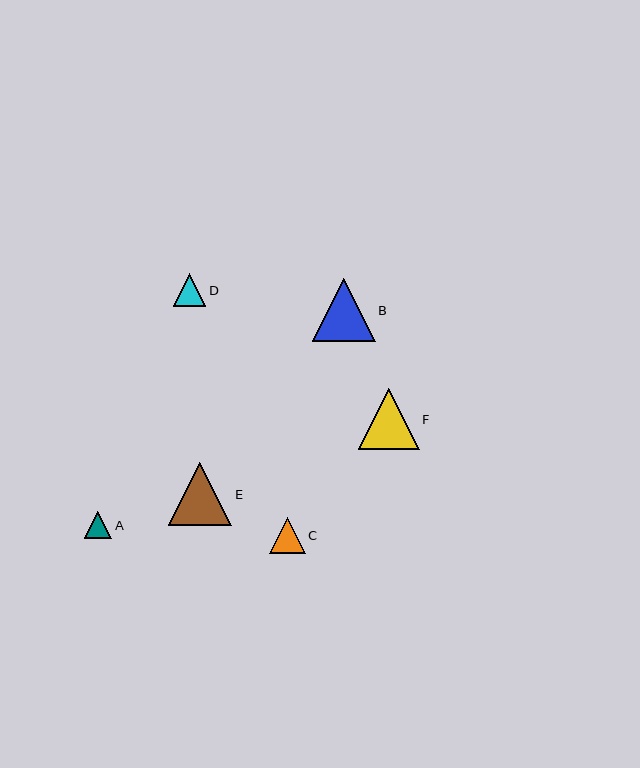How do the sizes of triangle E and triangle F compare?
Triangle E and triangle F are approximately the same size.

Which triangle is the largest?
Triangle B is the largest with a size of approximately 63 pixels.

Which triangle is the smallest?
Triangle A is the smallest with a size of approximately 27 pixels.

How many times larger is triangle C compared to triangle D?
Triangle C is approximately 1.1 times the size of triangle D.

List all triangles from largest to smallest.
From largest to smallest: B, E, F, C, D, A.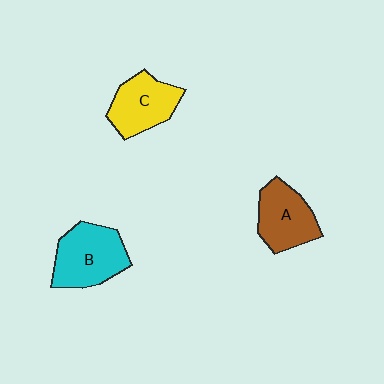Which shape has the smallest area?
Shape A (brown).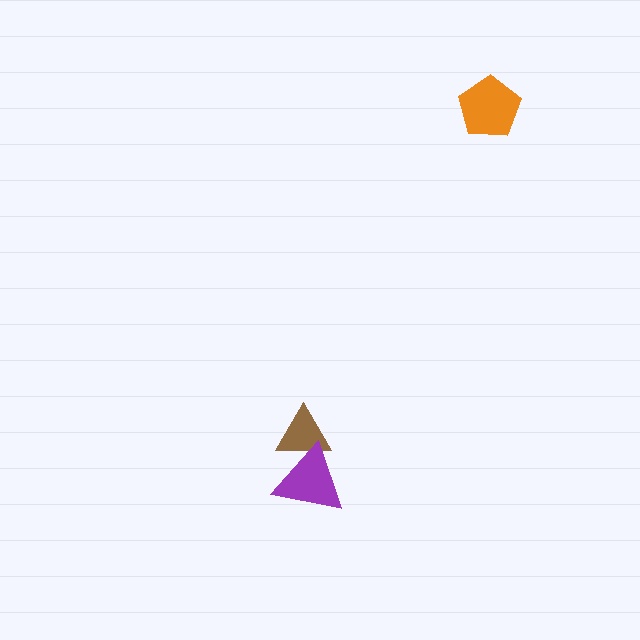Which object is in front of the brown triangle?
The purple triangle is in front of the brown triangle.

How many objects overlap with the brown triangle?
1 object overlaps with the brown triangle.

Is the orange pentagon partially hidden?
No, no other shape covers it.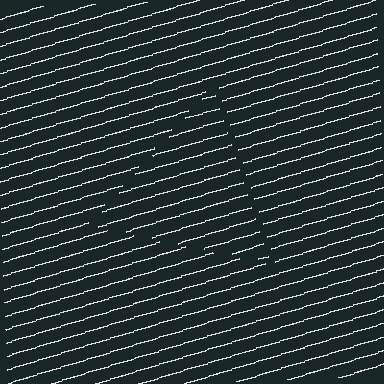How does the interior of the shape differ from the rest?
The interior of the shape contains the same grating, shifted by half a period — the contour is defined by the phase discontinuity where line-ends from the inner and outer gratings abut.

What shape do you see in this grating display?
An illusory triangle. The interior of the shape contains the same grating, shifted by half a period — the contour is defined by the phase discontinuity where line-ends from the inner and outer gratings abut.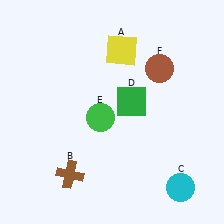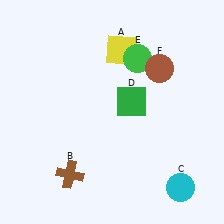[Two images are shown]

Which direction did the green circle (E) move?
The green circle (E) moved up.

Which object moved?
The green circle (E) moved up.